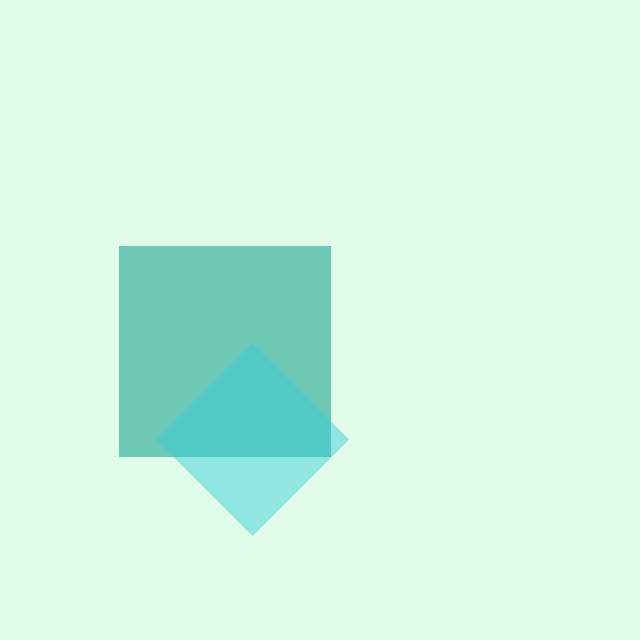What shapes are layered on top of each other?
The layered shapes are: a teal square, a cyan diamond.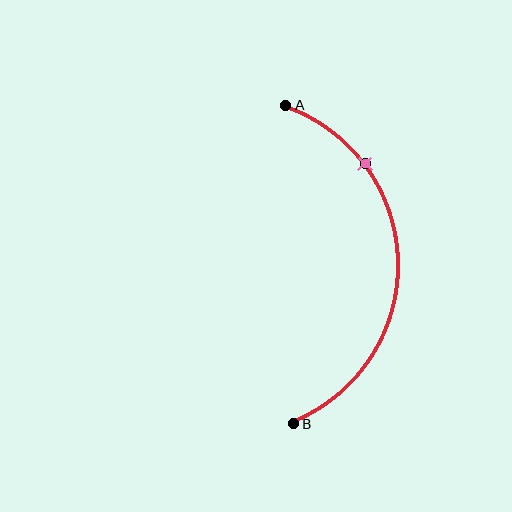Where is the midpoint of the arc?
The arc midpoint is the point on the curve farthest from the straight line joining A and B. It sits to the right of that line.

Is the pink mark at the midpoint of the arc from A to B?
No. The pink mark lies on the arc but is closer to endpoint A. The arc midpoint would be at the point on the curve equidistant along the arc from both A and B.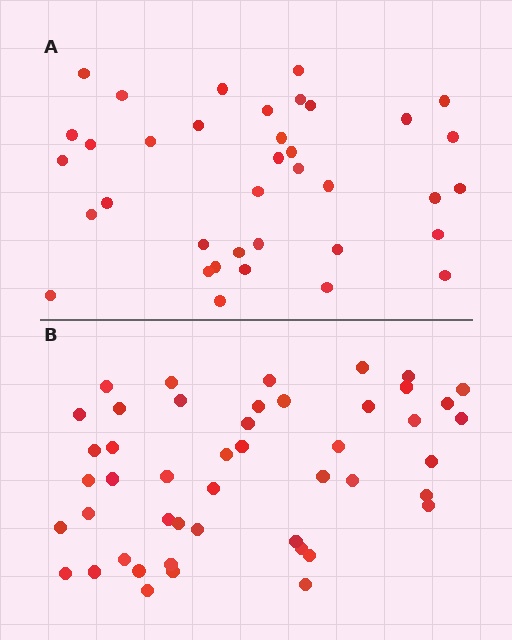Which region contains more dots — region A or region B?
Region B (the bottom region) has more dots.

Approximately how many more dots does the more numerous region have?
Region B has roughly 10 or so more dots than region A.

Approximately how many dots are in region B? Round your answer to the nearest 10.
About 50 dots. (The exact count is 47, which rounds to 50.)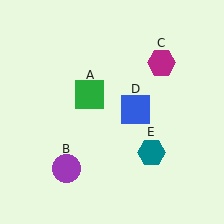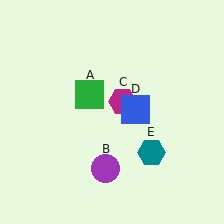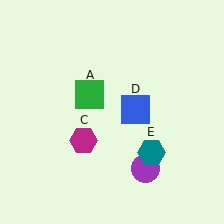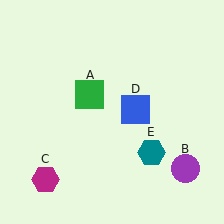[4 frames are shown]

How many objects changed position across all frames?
2 objects changed position: purple circle (object B), magenta hexagon (object C).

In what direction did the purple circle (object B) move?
The purple circle (object B) moved right.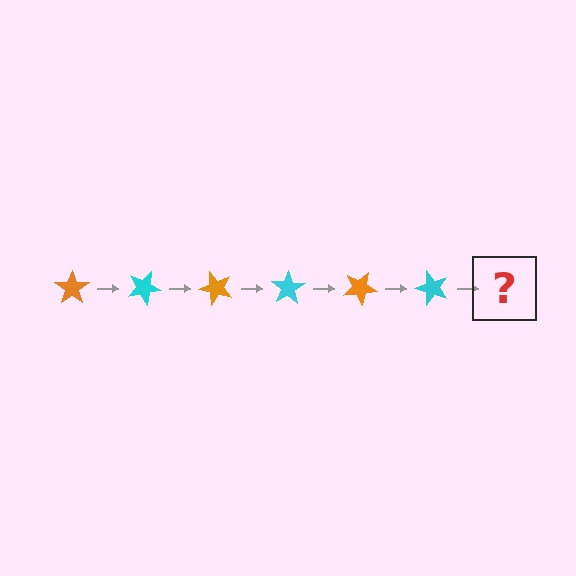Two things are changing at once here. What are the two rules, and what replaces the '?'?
The two rules are that it rotates 25 degrees each step and the color cycles through orange and cyan. The '?' should be an orange star, rotated 150 degrees from the start.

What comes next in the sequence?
The next element should be an orange star, rotated 150 degrees from the start.